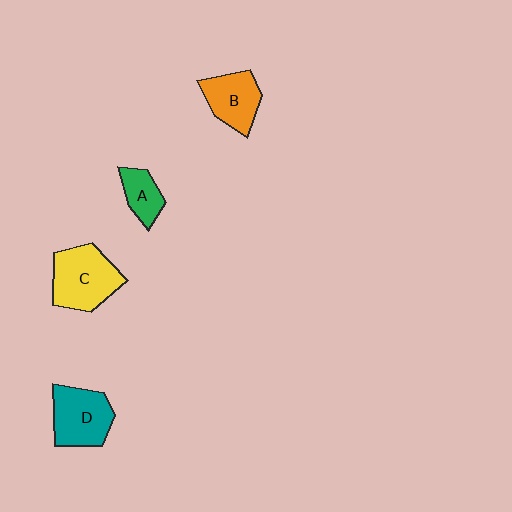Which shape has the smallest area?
Shape A (green).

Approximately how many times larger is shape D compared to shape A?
Approximately 1.8 times.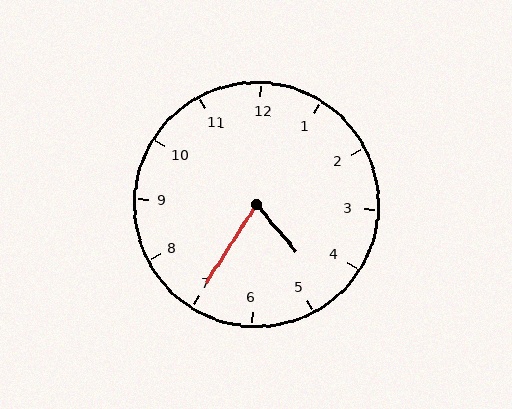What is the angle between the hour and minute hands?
Approximately 72 degrees.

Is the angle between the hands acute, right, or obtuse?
It is acute.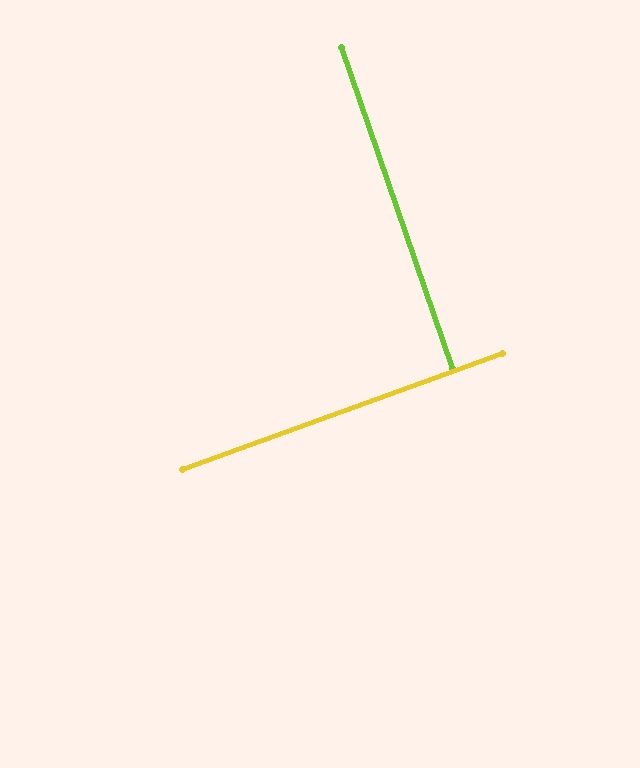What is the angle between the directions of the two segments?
Approximately 89 degrees.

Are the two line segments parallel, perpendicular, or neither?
Perpendicular — they meet at approximately 89°.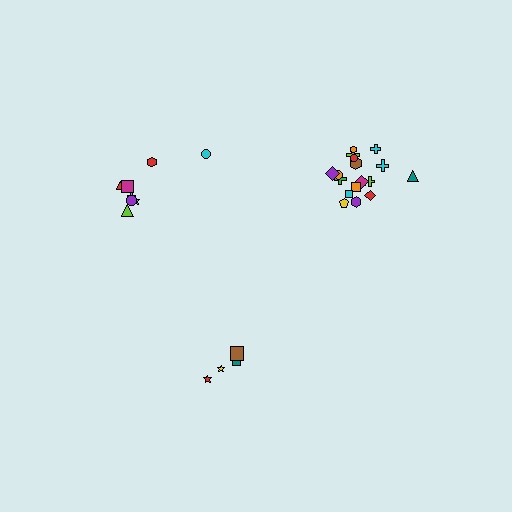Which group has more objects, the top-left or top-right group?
The top-right group.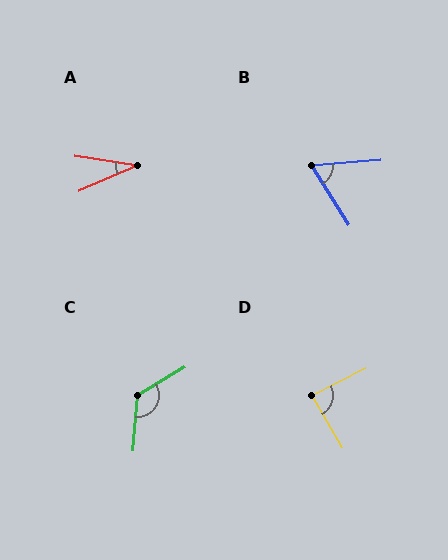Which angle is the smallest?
A, at approximately 32 degrees.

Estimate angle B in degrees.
Approximately 62 degrees.